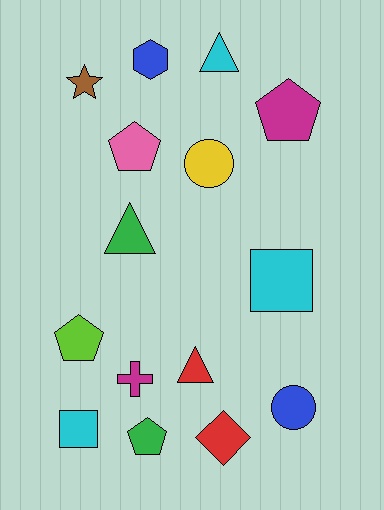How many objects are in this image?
There are 15 objects.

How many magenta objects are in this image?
There are 2 magenta objects.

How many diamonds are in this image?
There is 1 diamond.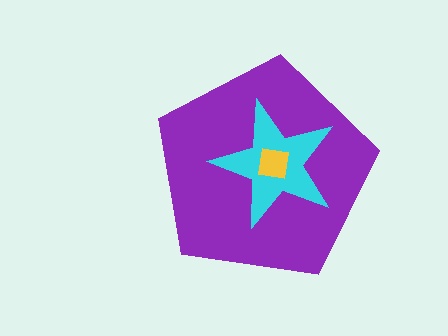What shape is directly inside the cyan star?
The yellow square.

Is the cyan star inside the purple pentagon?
Yes.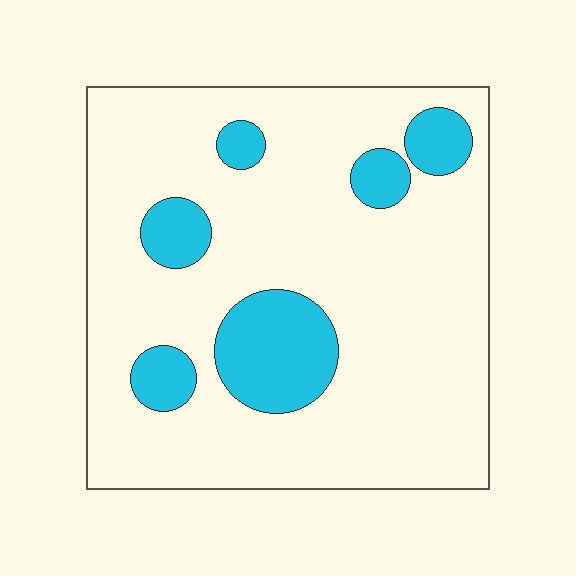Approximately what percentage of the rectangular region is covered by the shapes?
Approximately 15%.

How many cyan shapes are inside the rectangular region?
6.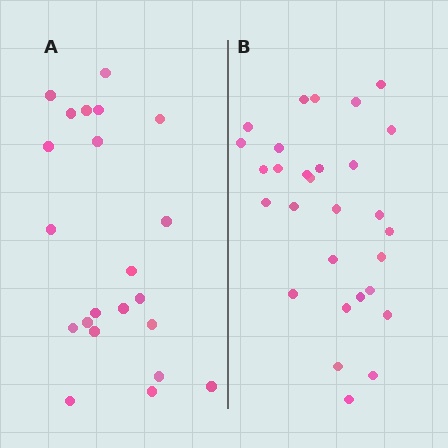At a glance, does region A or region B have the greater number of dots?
Region B (the right region) has more dots.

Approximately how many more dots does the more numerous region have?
Region B has roughly 8 or so more dots than region A.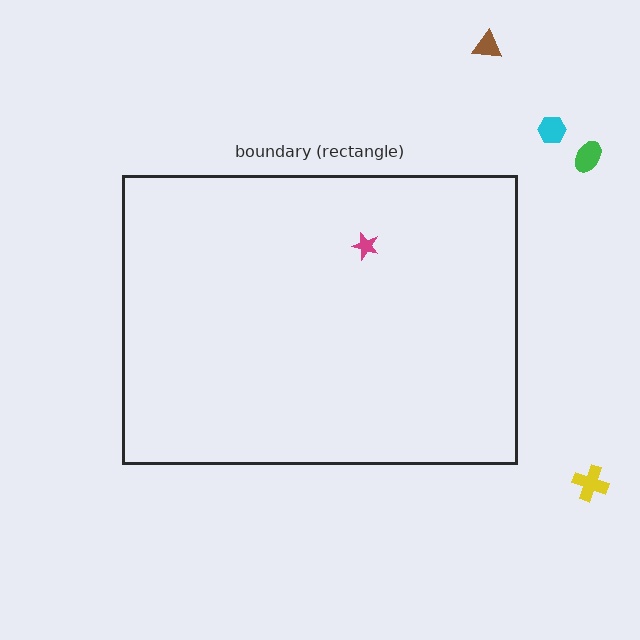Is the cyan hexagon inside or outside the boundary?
Outside.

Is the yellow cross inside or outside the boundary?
Outside.